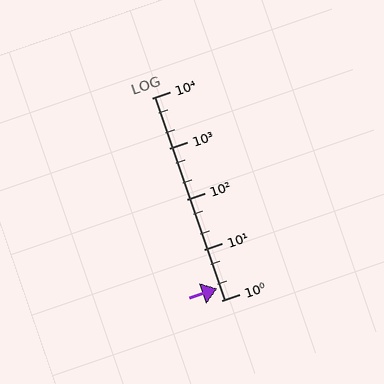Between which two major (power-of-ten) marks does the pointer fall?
The pointer is between 1 and 10.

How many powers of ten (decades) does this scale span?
The scale spans 4 decades, from 1 to 10000.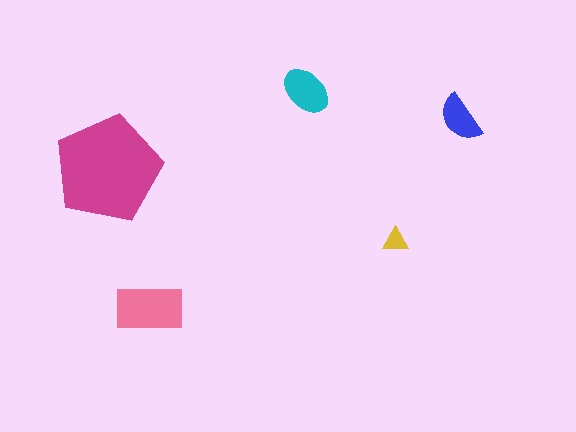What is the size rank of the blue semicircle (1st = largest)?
4th.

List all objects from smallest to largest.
The yellow triangle, the blue semicircle, the cyan ellipse, the pink rectangle, the magenta pentagon.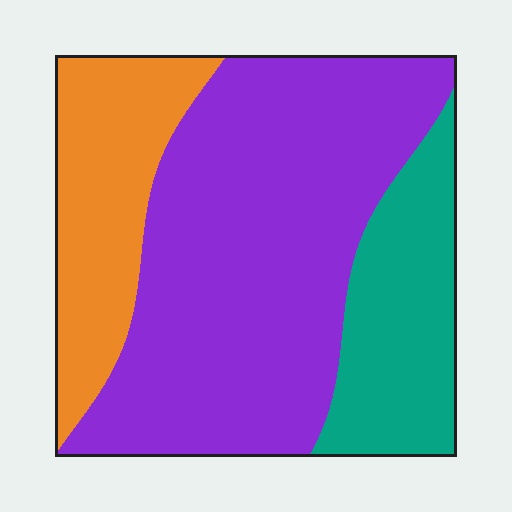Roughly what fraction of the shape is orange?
Orange takes up about one fifth (1/5) of the shape.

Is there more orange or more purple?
Purple.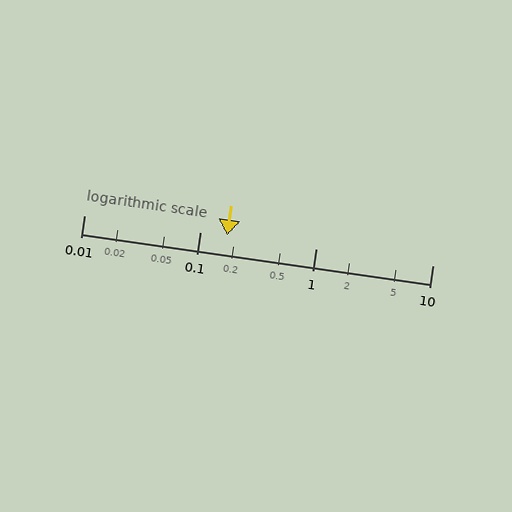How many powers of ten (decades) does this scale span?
The scale spans 3 decades, from 0.01 to 10.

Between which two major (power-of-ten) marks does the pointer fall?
The pointer is between 0.1 and 1.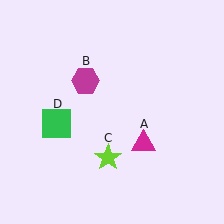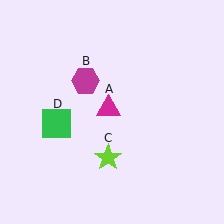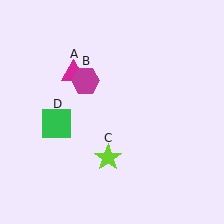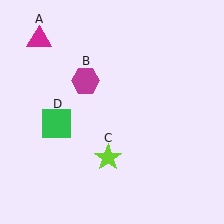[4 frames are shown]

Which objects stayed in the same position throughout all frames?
Magenta hexagon (object B) and lime star (object C) and green square (object D) remained stationary.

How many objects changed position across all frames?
1 object changed position: magenta triangle (object A).